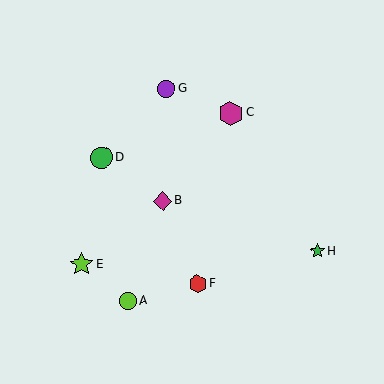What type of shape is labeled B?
Shape B is a magenta diamond.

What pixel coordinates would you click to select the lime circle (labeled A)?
Click at (128, 301) to select the lime circle A.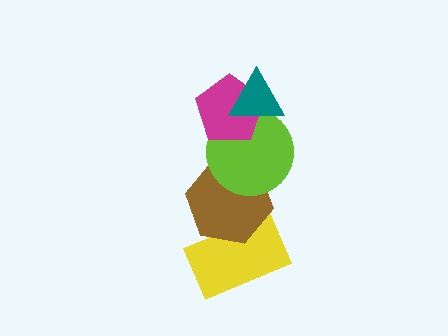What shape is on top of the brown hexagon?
The lime circle is on top of the brown hexagon.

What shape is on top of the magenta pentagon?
The teal triangle is on top of the magenta pentagon.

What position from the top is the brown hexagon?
The brown hexagon is 4th from the top.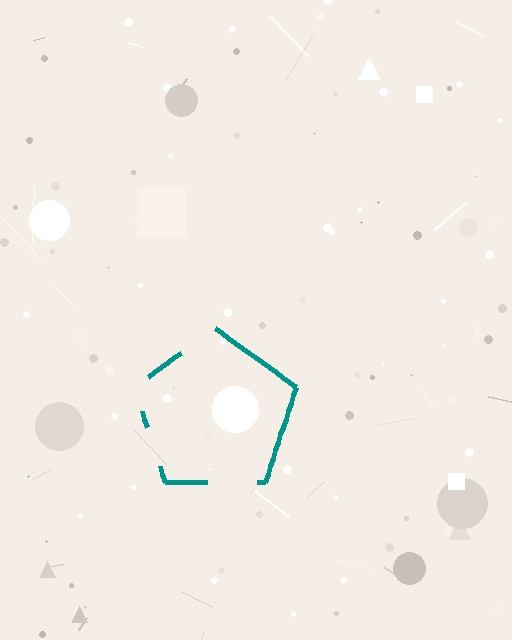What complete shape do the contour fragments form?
The contour fragments form a pentagon.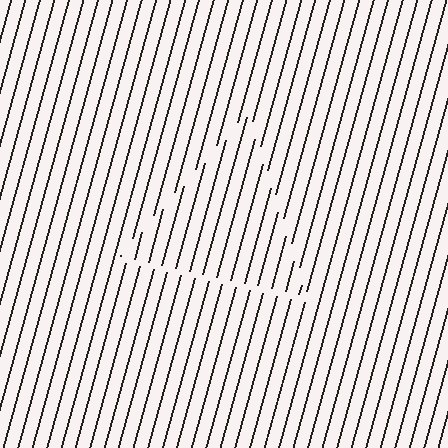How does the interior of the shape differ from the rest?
The interior of the shape contains the same grating, shifted by half a period — the contour is defined by the phase discontinuity where line-ends from the inner and outer gratings abut.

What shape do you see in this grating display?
An illusory triangle. The interior of the shape contains the same grating, shifted by half a period — the contour is defined by the phase discontinuity where line-ends from the inner and outer gratings abut.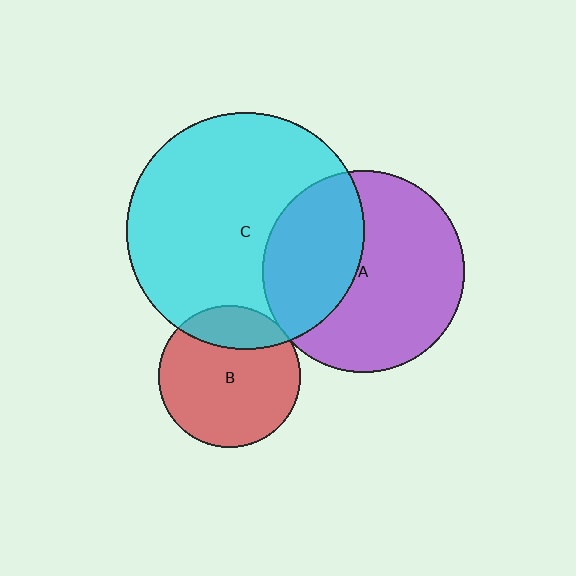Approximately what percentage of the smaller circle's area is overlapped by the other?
Approximately 35%.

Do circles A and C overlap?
Yes.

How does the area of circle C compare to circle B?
Approximately 2.8 times.